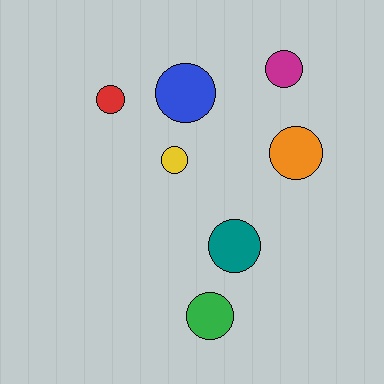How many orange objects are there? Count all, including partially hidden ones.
There is 1 orange object.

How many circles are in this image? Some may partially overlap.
There are 7 circles.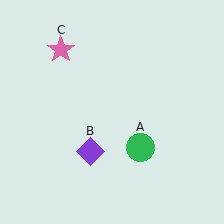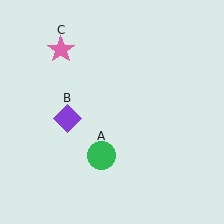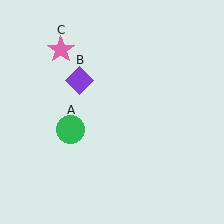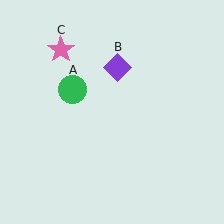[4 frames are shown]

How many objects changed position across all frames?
2 objects changed position: green circle (object A), purple diamond (object B).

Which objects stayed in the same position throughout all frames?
Pink star (object C) remained stationary.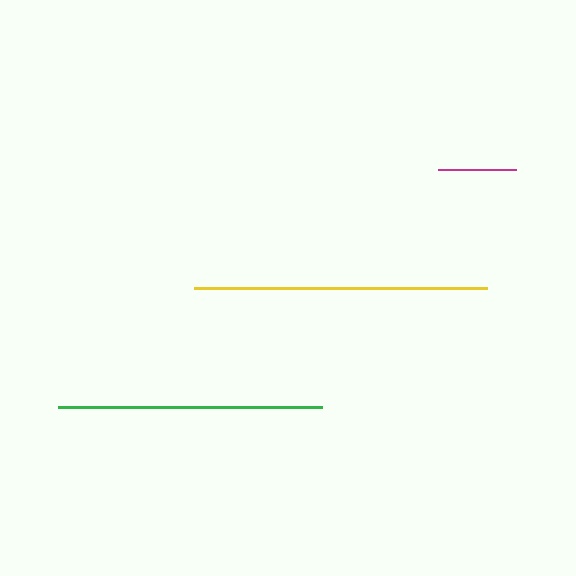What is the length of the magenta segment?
The magenta segment is approximately 77 pixels long.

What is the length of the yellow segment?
The yellow segment is approximately 293 pixels long.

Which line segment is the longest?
The yellow line is the longest at approximately 293 pixels.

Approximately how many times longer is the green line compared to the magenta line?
The green line is approximately 3.4 times the length of the magenta line.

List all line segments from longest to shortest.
From longest to shortest: yellow, green, magenta.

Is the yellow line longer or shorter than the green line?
The yellow line is longer than the green line.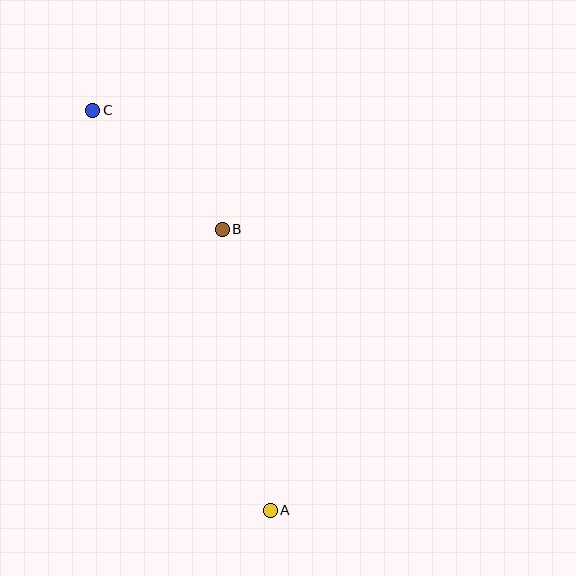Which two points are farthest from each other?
Points A and C are farthest from each other.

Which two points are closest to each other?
Points B and C are closest to each other.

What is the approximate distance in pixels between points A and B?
The distance between A and B is approximately 285 pixels.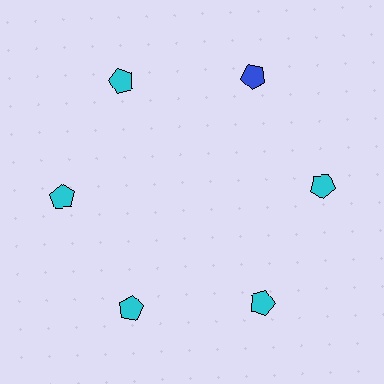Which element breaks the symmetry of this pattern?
The blue pentagon at roughly the 1 o'clock position breaks the symmetry. All other shapes are cyan pentagons.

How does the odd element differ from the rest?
It has a different color: blue instead of cyan.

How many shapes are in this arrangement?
There are 6 shapes arranged in a ring pattern.